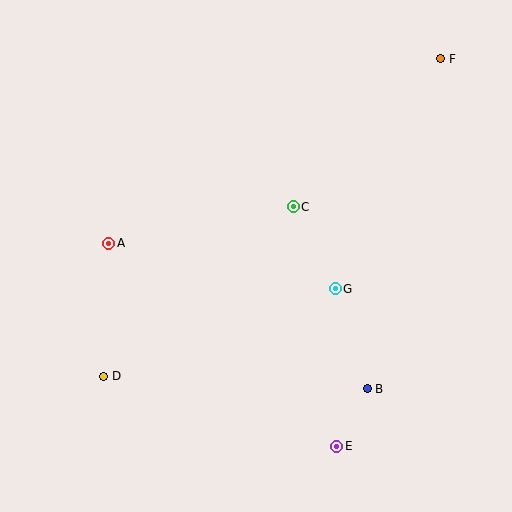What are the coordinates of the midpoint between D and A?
The midpoint between D and A is at (106, 310).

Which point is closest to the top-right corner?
Point F is closest to the top-right corner.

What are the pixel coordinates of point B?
Point B is at (367, 389).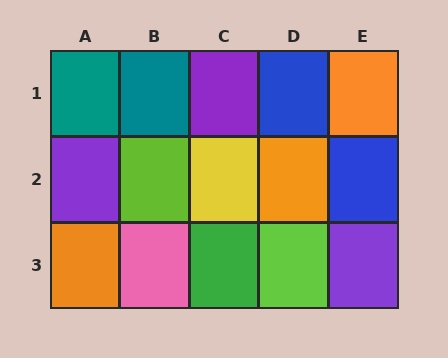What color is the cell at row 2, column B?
Lime.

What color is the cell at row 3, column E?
Purple.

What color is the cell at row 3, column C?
Green.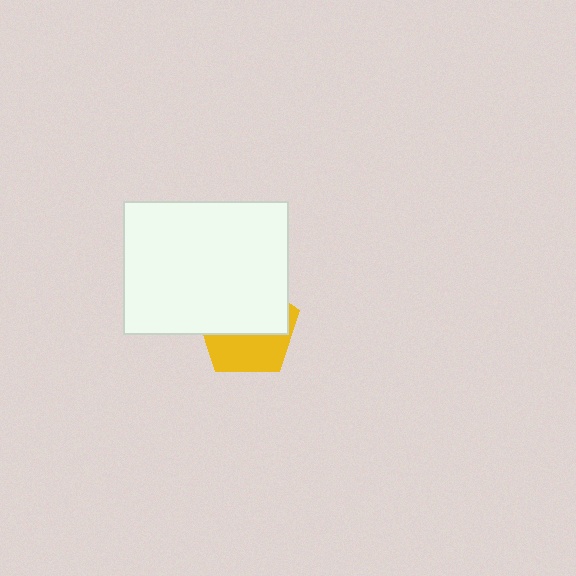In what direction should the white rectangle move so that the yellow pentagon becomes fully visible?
The white rectangle should move up. That is the shortest direction to clear the overlap and leave the yellow pentagon fully visible.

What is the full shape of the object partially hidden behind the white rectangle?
The partially hidden object is a yellow pentagon.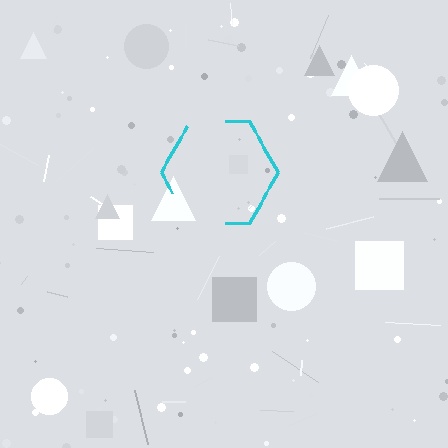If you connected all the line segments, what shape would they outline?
They would outline a hexagon.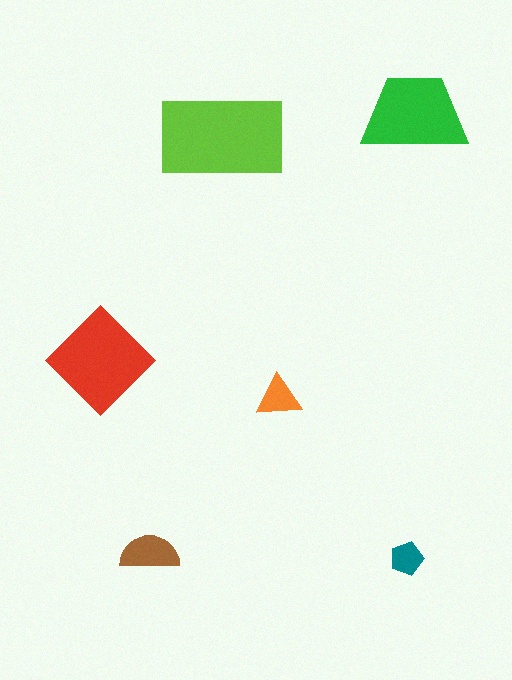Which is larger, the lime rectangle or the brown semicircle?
The lime rectangle.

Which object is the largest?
The lime rectangle.